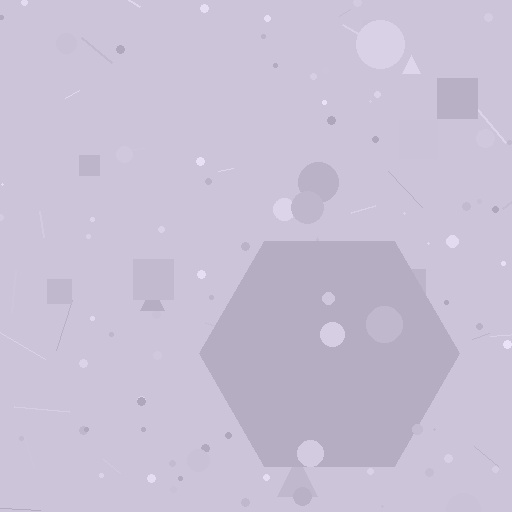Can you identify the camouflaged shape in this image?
The camouflaged shape is a hexagon.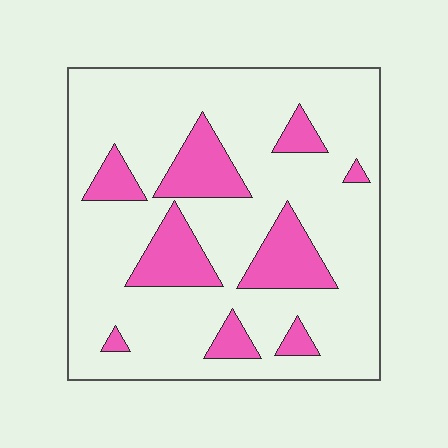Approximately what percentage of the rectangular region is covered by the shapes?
Approximately 20%.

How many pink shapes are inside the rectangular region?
9.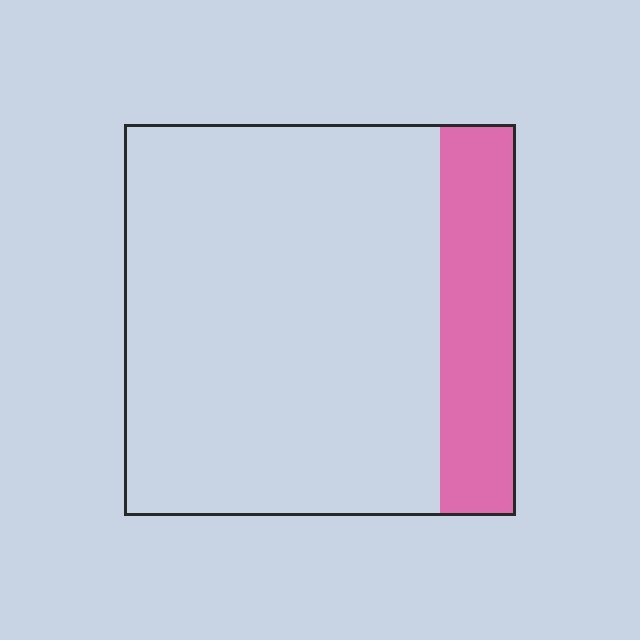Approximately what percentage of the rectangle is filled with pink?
Approximately 20%.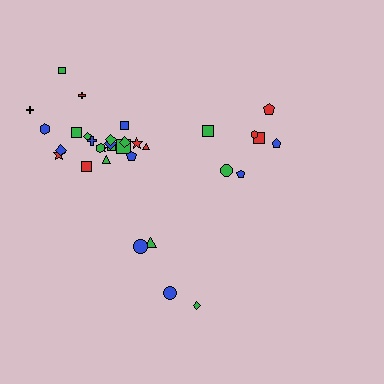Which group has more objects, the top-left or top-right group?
The top-left group.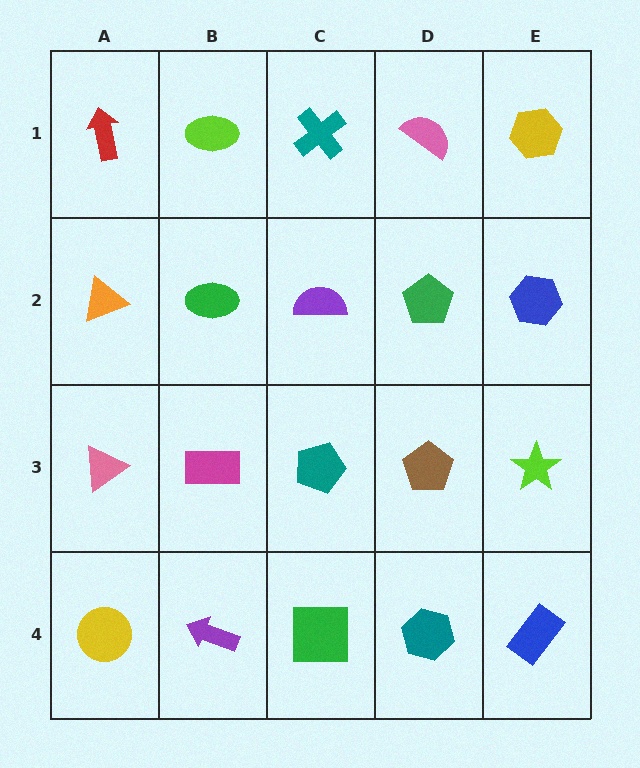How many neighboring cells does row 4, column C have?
3.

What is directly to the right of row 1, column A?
A lime ellipse.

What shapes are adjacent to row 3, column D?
A green pentagon (row 2, column D), a teal hexagon (row 4, column D), a teal pentagon (row 3, column C), a lime star (row 3, column E).